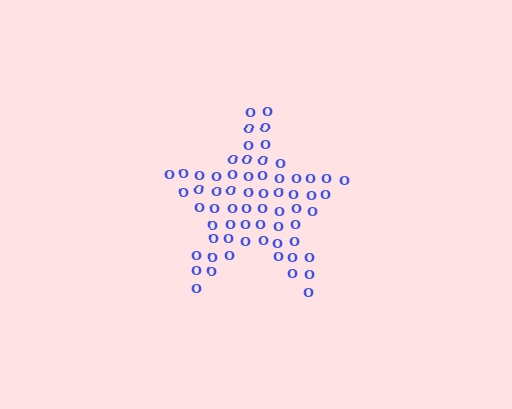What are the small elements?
The small elements are letter O's.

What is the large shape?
The large shape is a star.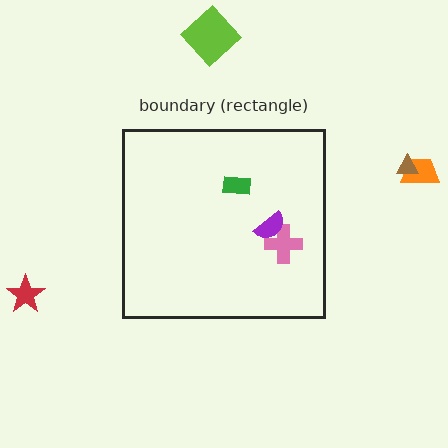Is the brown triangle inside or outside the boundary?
Outside.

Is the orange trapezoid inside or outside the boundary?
Outside.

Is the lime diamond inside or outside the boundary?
Outside.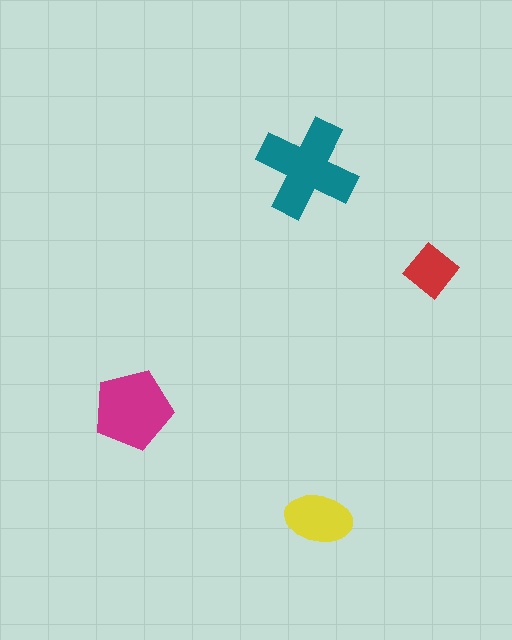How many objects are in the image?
There are 4 objects in the image.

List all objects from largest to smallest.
The teal cross, the magenta pentagon, the yellow ellipse, the red diamond.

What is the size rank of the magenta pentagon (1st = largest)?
2nd.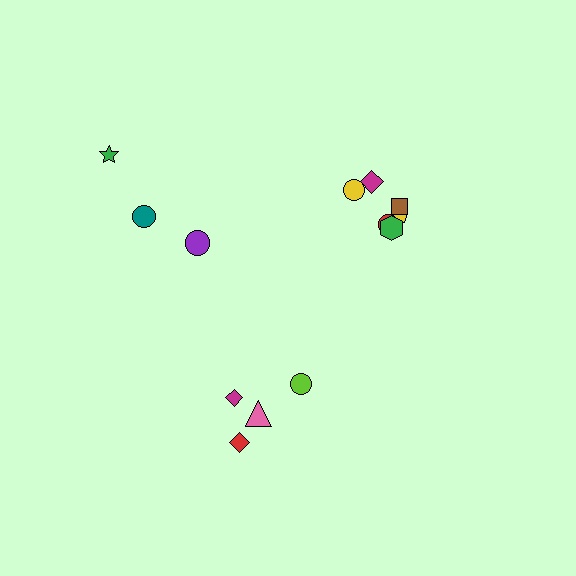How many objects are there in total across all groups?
There are 13 objects.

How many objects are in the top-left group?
There are 3 objects.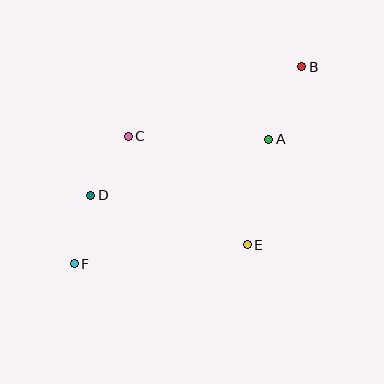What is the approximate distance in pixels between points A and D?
The distance between A and D is approximately 186 pixels.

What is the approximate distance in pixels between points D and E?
The distance between D and E is approximately 164 pixels.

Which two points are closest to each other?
Points C and D are closest to each other.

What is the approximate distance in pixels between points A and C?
The distance between A and C is approximately 140 pixels.